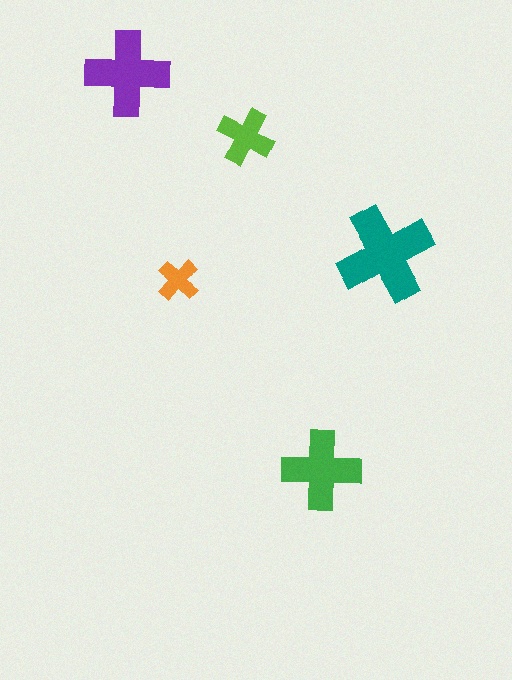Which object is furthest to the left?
The purple cross is leftmost.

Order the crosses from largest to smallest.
the teal one, the purple one, the green one, the lime one, the orange one.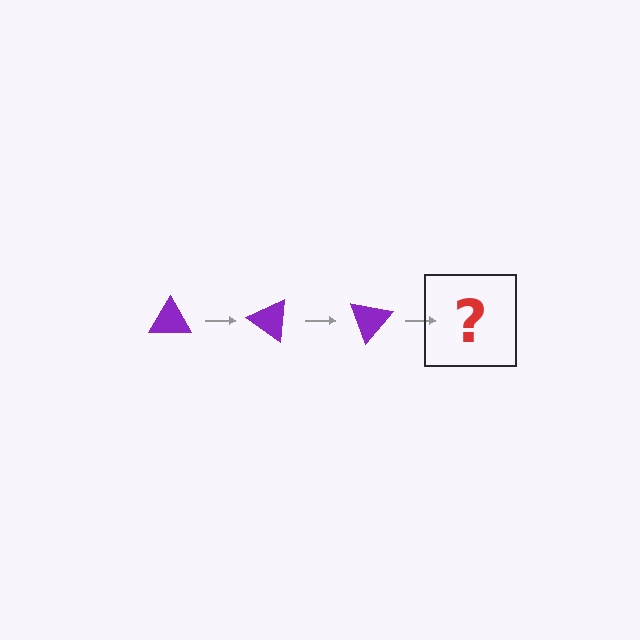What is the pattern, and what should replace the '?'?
The pattern is that the triangle rotates 35 degrees each step. The '?' should be a purple triangle rotated 105 degrees.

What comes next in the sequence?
The next element should be a purple triangle rotated 105 degrees.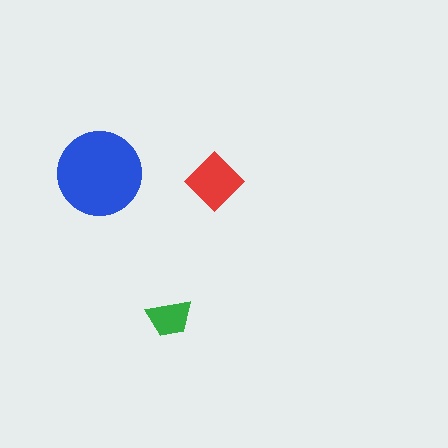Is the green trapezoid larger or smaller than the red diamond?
Smaller.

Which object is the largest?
The blue circle.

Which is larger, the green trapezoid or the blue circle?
The blue circle.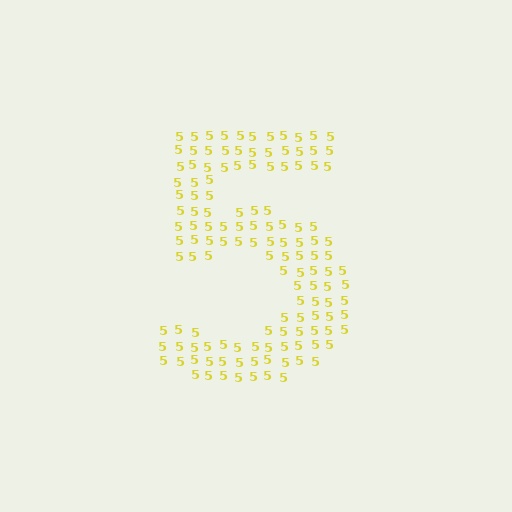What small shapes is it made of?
It is made of small digit 5's.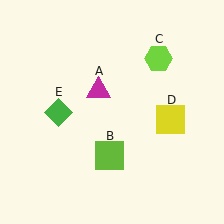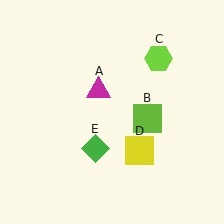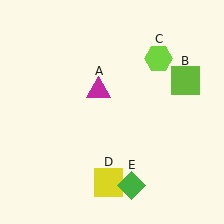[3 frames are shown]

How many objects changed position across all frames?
3 objects changed position: lime square (object B), yellow square (object D), green diamond (object E).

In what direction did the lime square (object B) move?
The lime square (object B) moved up and to the right.